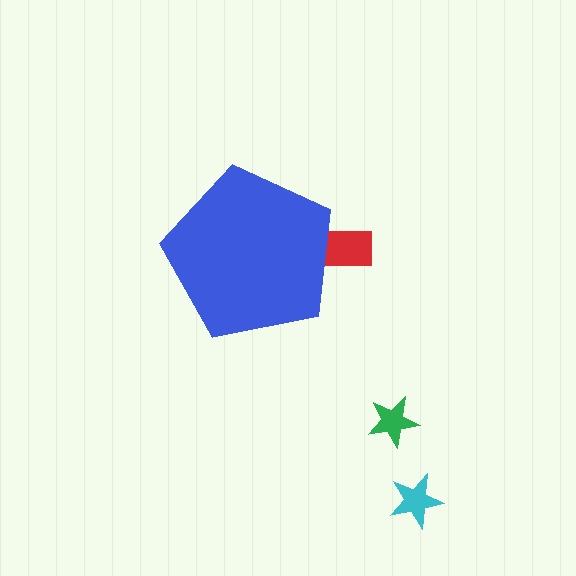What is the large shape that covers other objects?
A blue pentagon.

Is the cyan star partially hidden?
No, the cyan star is fully visible.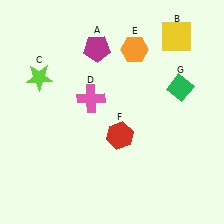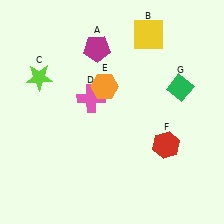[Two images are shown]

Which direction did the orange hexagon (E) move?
The orange hexagon (E) moved down.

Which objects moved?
The objects that moved are: the yellow square (B), the orange hexagon (E), the red hexagon (F).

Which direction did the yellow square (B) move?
The yellow square (B) moved left.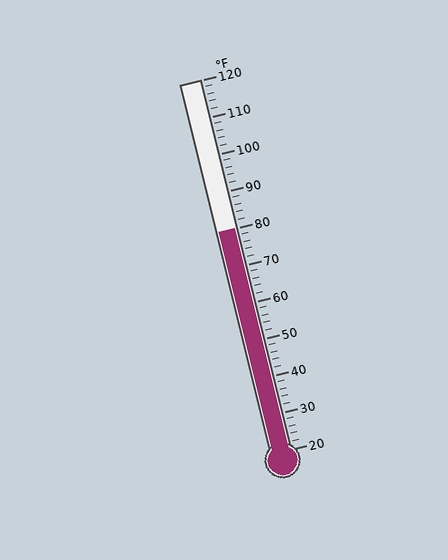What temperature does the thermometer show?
The thermometer shows approximately 80°F.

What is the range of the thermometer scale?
The thermometer scale ranges from 20°F to 120°F.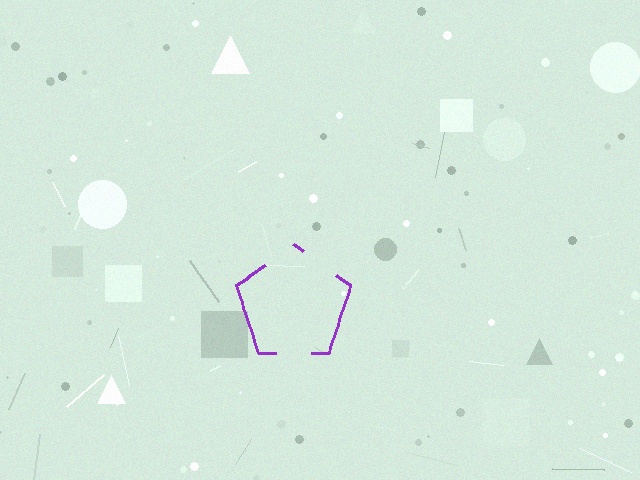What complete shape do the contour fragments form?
The contour fragments form a pentagon.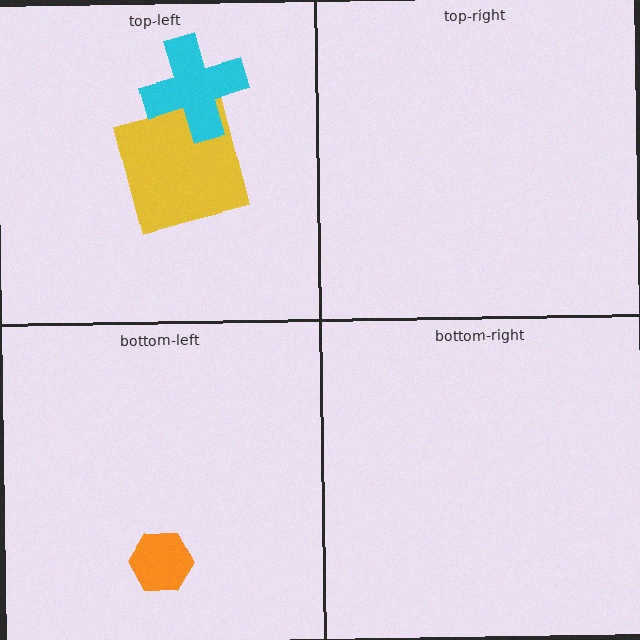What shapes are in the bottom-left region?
The orange hexagon.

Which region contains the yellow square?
The top-left region.